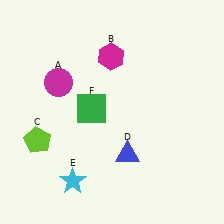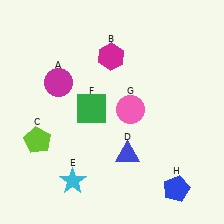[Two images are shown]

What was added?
A pink circle (G), a blue pentagon (H) were added in Image 2.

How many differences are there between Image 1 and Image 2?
There are 2 differences between the two images.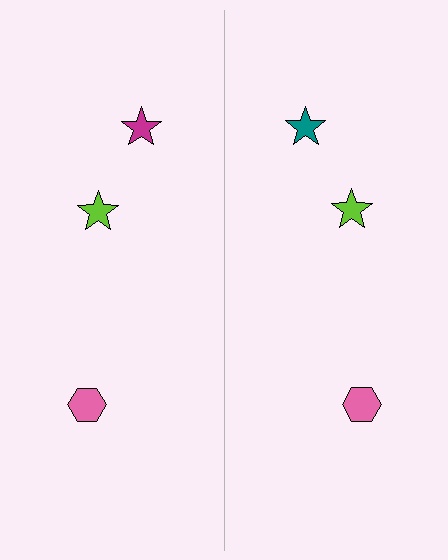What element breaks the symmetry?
The teal star on the right side breaks the symmetry — its mirror counterpart is magenta.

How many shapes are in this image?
There are 6 shapes in this image.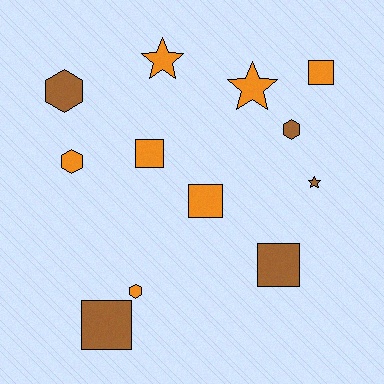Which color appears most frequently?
Orange, with 7 objects.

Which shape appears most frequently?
Square, with 5 objects.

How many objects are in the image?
There are 12 objects.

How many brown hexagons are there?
There are 2 brown hexagons.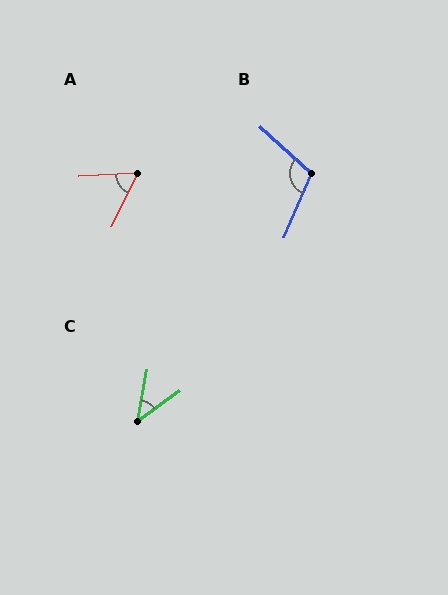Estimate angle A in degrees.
Approximately 61 degrees.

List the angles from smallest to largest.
C (43°), A (61°), B (110°).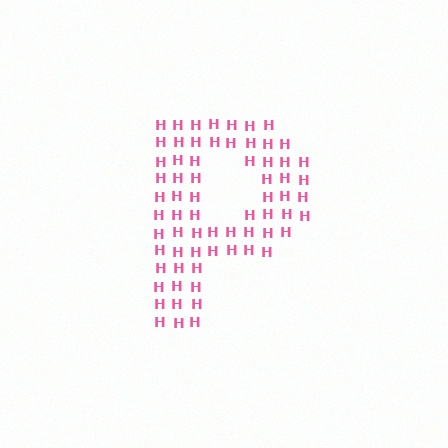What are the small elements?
The small elements are letter H's.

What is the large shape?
The large shape is the letter P.